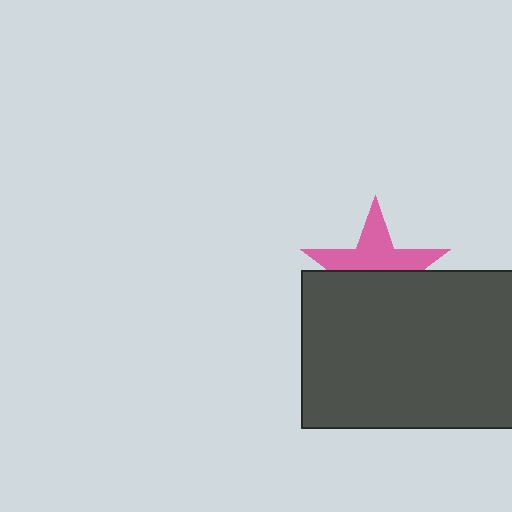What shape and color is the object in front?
The object in front is a dark gray rectangle.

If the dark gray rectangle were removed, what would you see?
You would see the complete pink star.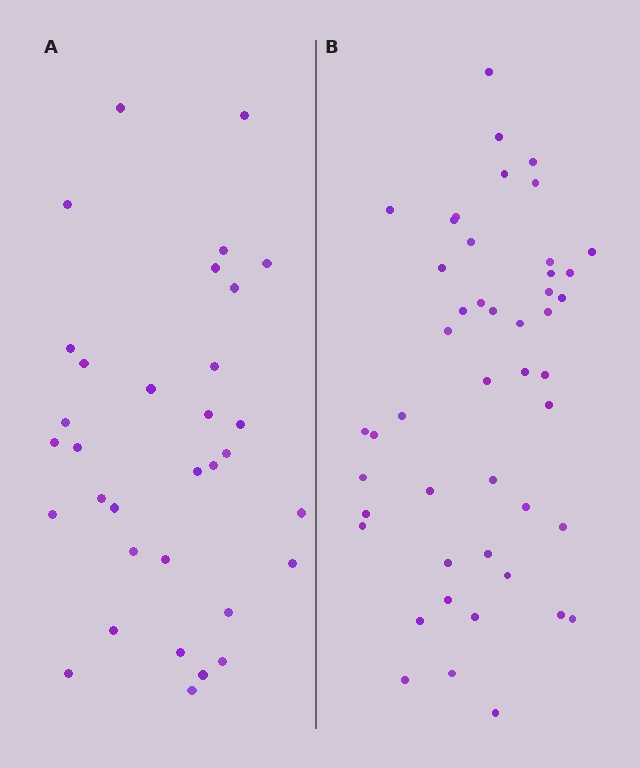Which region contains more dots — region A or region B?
Region B (the right region) has more dots.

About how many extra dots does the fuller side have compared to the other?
Region B has approximately 15 more dots than region A.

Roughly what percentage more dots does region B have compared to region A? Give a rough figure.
About 40% more.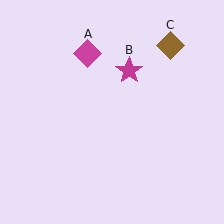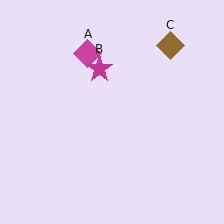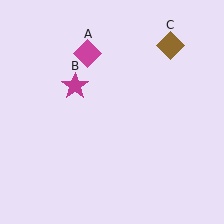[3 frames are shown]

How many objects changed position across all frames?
1 object changed position: magenta star (object B).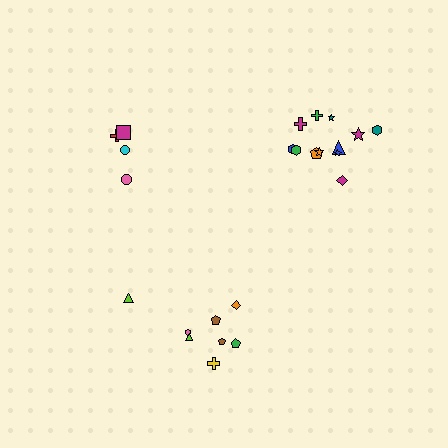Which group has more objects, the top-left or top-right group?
The top-right group.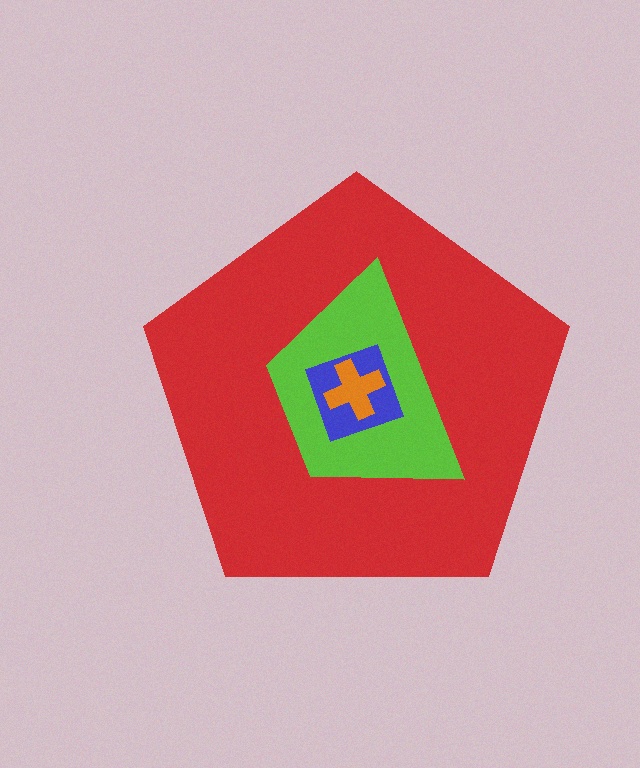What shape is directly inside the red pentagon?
The lime trapezoid.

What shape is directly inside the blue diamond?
The orange cross.